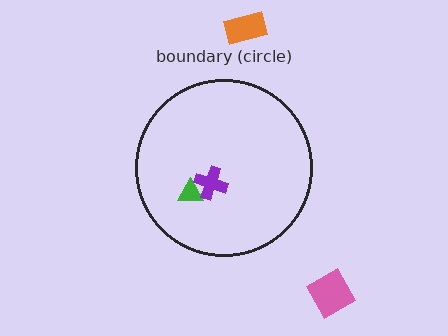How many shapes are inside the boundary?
2 inside, 2 outside.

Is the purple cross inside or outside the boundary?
Inside.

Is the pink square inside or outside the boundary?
Outside.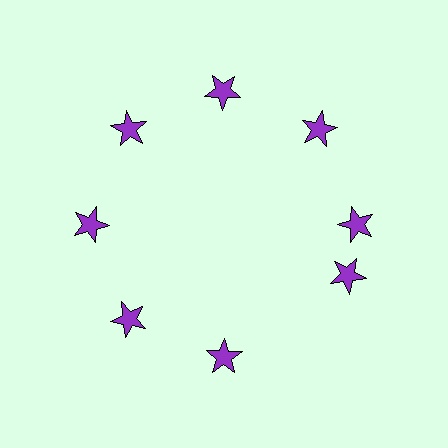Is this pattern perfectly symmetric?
No. The 8 purple stars are arranged in a ring, but one element near the 4 o'clock position is rotated out of alignment along the ring, breaking the 8-fold rotational symmetry.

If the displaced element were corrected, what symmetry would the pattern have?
It would have 8-fold rotational symmetry — the pattern would map onto itself every 45 degrees.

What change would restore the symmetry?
The symmetry would be restored by rotating it back into even spacing with its neighbors so that all 8 stars sit at equal angles and equal distance from the center.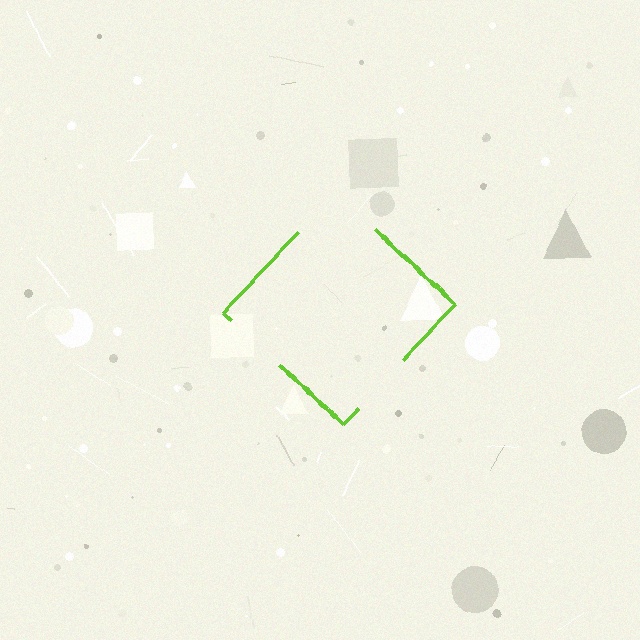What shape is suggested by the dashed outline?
The dashed outline suggests a diamond.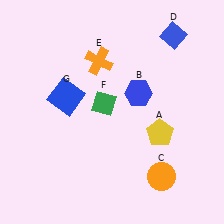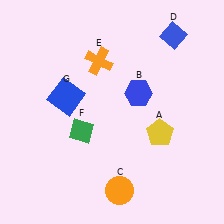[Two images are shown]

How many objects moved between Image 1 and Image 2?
2 objects moved between the two images.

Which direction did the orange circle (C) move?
The orange circle (C) moved left.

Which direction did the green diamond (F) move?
The green diamond (F) moved down.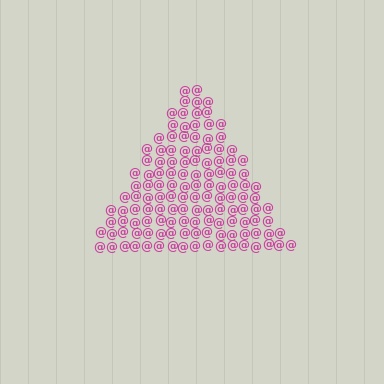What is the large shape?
The large shape is a triangle.